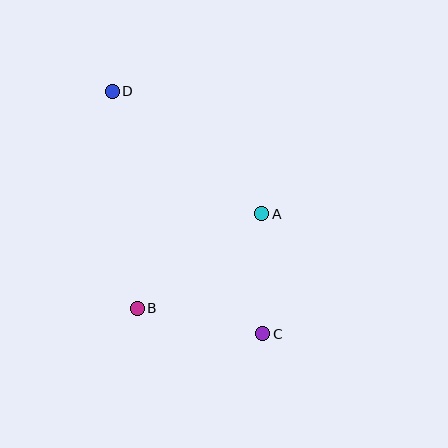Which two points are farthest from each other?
Points C and D are farthest from each other.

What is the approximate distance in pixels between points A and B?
The distance between A and B is approximately 157 pixels.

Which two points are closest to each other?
Points A and C are closest to each other.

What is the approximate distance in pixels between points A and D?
The distance between A and D is approximately 193 pixels.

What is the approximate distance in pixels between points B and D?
The distance between B and D is approximately 219 pixels.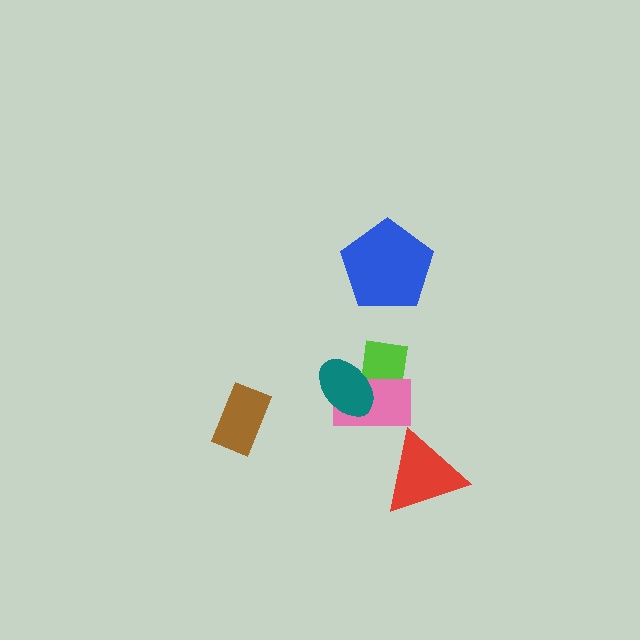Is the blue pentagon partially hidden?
No, no other shape covers it.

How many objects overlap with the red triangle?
0 objects overlap with the red triangle.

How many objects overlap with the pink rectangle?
2 objects overlap with the pink rectangle.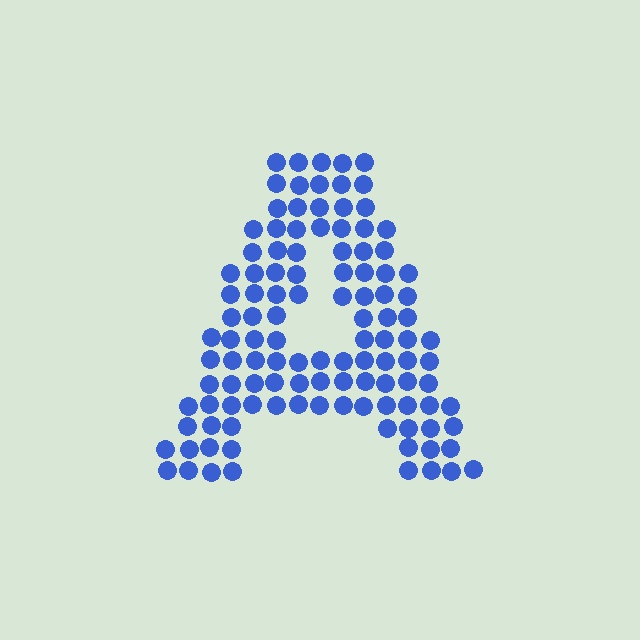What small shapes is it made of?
It is made of small circles.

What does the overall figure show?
The overall figure shows the letter A.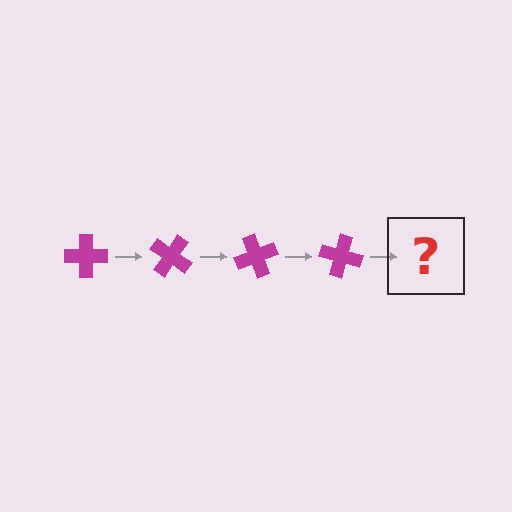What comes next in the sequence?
The next element should be a magenta cross rotated 140 degrees.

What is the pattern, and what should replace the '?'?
The pattern is that the cross rotates 35 degrees each step. The '?' should be a magenta cross rotated 140 degrees.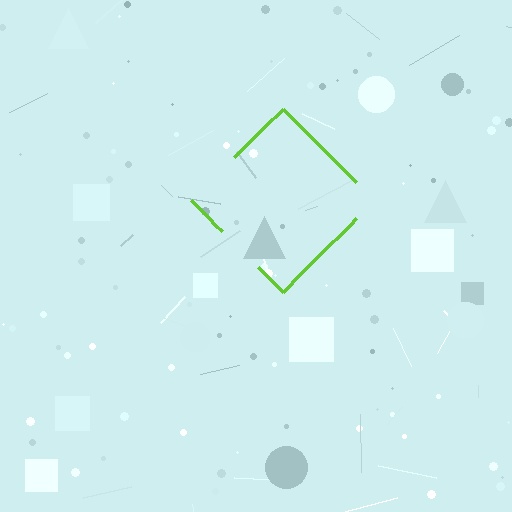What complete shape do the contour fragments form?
The contour fragments form a diamond.